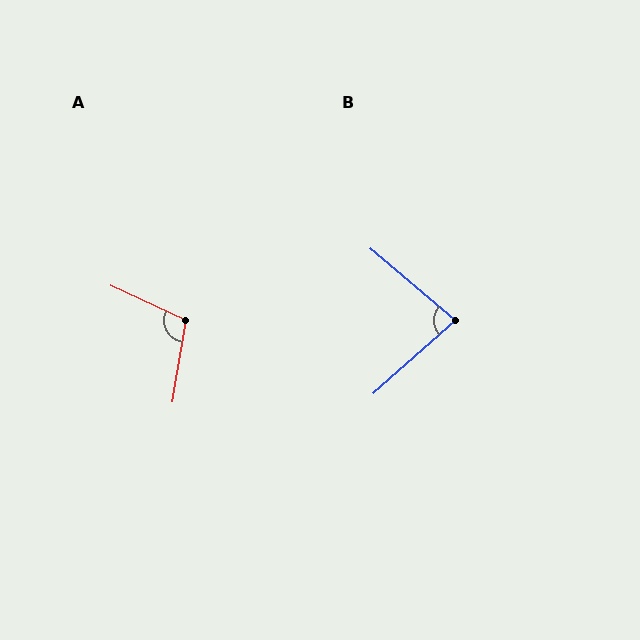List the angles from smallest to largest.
B (82°), A (106°).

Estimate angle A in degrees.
Approximately 106 degrees.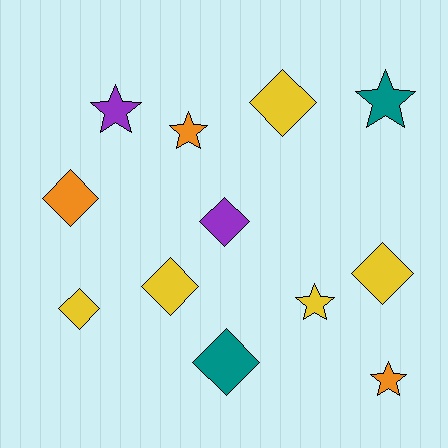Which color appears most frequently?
Yellow, with 5 objects.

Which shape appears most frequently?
Diamond, with 7 objects.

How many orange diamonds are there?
There is 1 orange diamond.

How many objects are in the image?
There are 12 objects.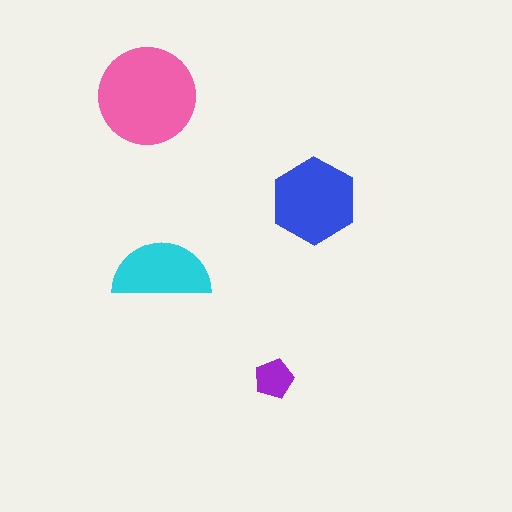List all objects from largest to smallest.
The pink circle, the blue hexagon, the cyan semicircle, the purple pentagon.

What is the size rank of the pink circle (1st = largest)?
1st.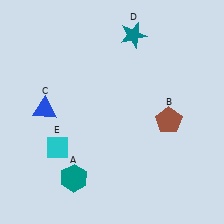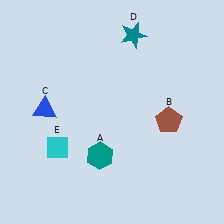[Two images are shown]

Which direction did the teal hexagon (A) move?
The teal hexagon (A) moved right.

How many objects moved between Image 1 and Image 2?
1 object moved between the two images.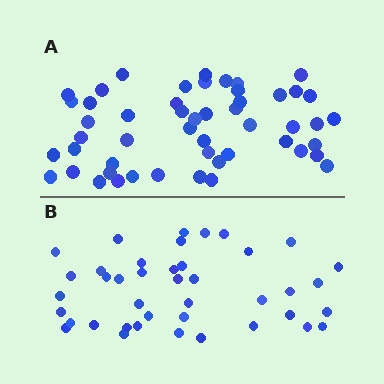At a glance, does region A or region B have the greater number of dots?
Region A (the top region) has more dots.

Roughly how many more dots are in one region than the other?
Region A has roughly 10 or so more dots than region B.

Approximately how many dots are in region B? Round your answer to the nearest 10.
About 40 dots. (The exact count is 41, which rounds to 40.)